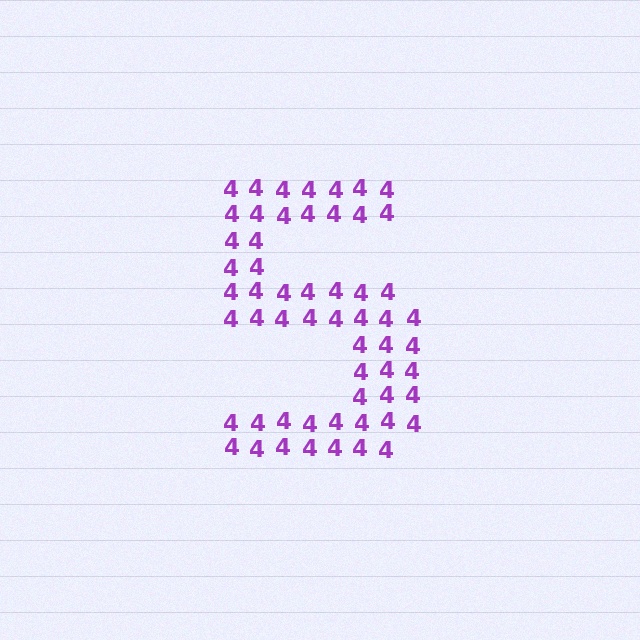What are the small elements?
The small elements are digit 4's.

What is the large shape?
The large shape is the digit 5.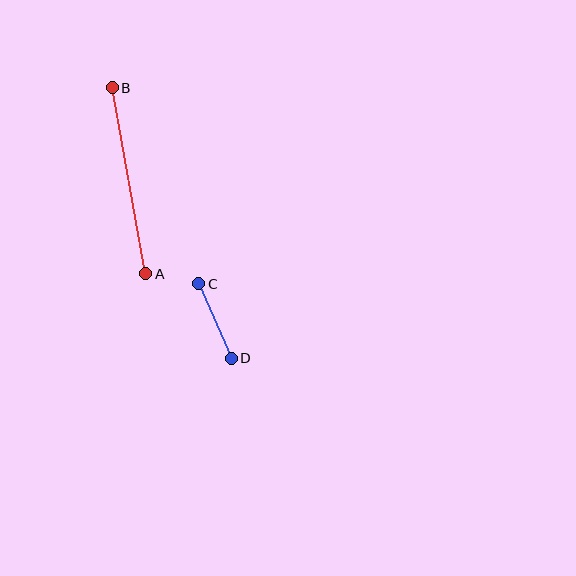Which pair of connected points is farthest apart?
Points A and B are farthest apart.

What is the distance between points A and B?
The distance is approximately 189 pixels.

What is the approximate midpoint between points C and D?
The midpoint is at approximately (215, 321) pixels.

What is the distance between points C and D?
The distance is approximately 82 pixels.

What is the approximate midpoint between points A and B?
The midpoint is at approximately (129, 181) pixels.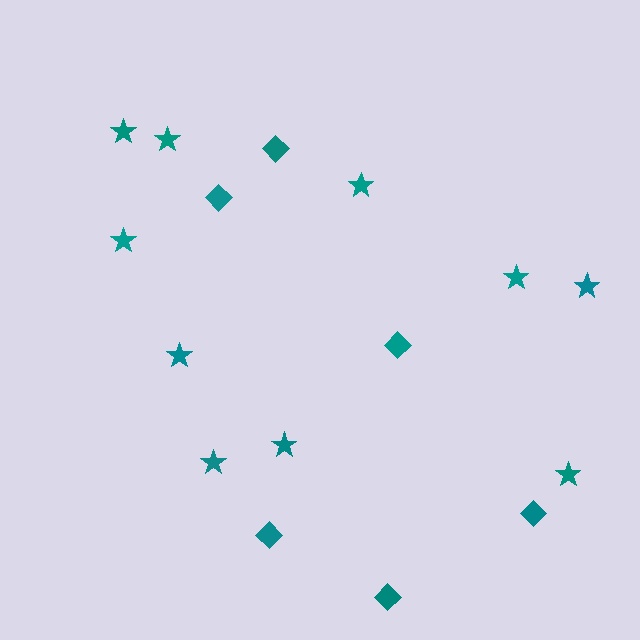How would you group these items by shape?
There are 2 groups: one group of diamonds (6) and one group of stars (10).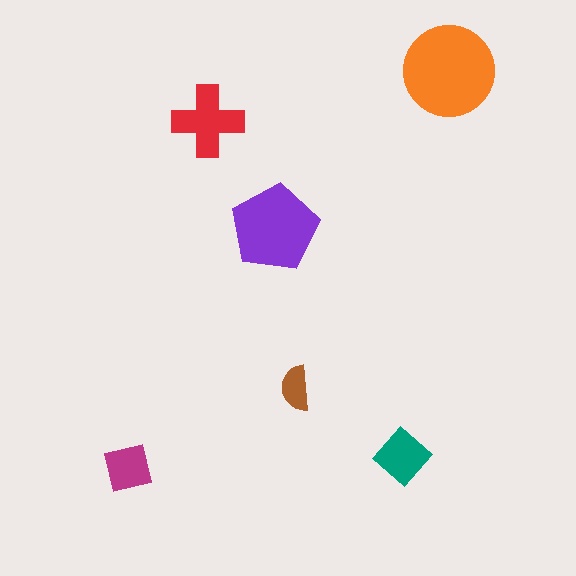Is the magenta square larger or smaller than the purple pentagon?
Smaller.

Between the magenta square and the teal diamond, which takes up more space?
The teal diamond.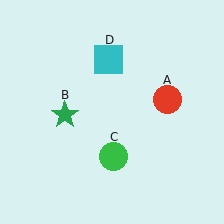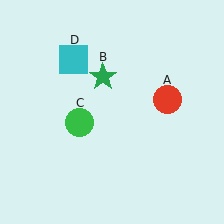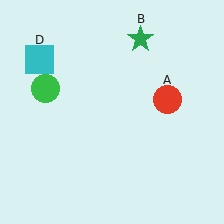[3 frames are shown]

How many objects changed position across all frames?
3 objects changed position: green star (object B), green circle (object C), cyan square (object D).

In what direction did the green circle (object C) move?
The green circle (object C) moved up and to the left.